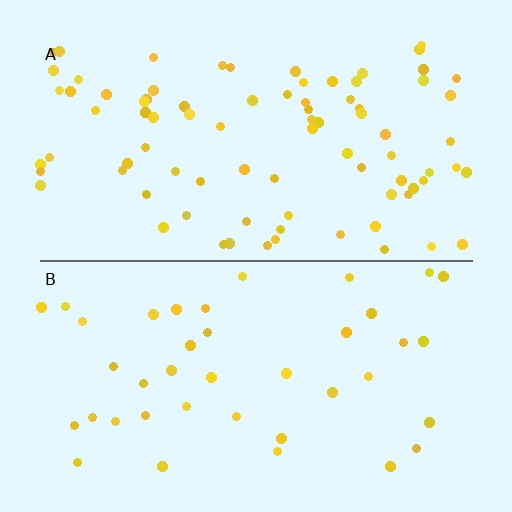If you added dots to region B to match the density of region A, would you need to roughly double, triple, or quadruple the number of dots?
Approximately double.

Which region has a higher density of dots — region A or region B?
A (the top).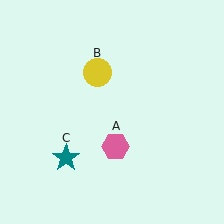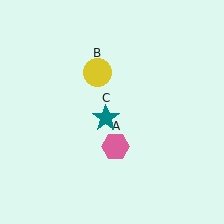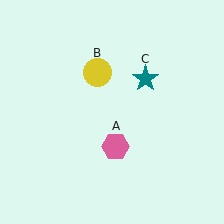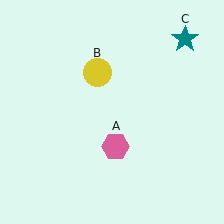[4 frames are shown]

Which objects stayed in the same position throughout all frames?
Pink hexagon (object A) and yellow circle (object B) remained stationary.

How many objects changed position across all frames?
1 object changed position: teal star (object C).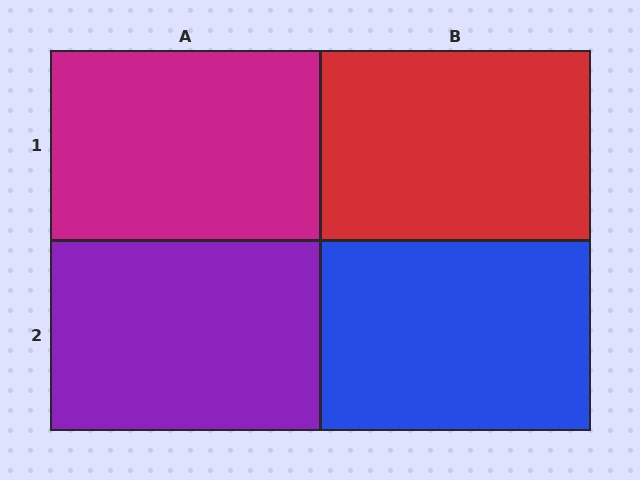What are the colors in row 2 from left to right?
Purple, blue.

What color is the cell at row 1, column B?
Red.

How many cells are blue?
1 cell is blue.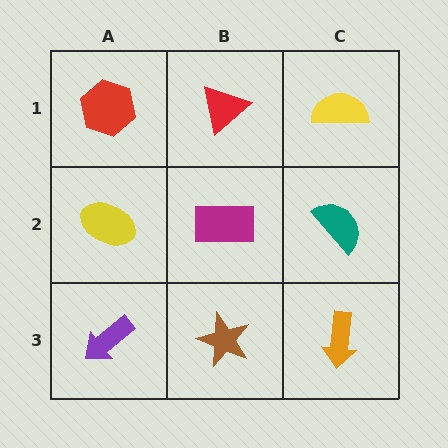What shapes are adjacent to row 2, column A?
A red hexagon (row 1, column A), a purple arrow (row 3, column A), a magenta rectangle (row 2, column B).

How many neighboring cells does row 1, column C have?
2.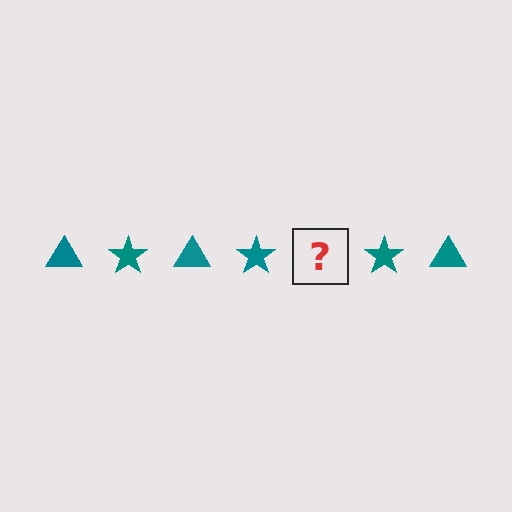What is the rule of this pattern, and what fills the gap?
The rule is that the pattern cycles through triangle, star shapes in teal. The gap should be filled with a teal triangle.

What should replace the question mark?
The question mark should be replaced with a teal triangle.